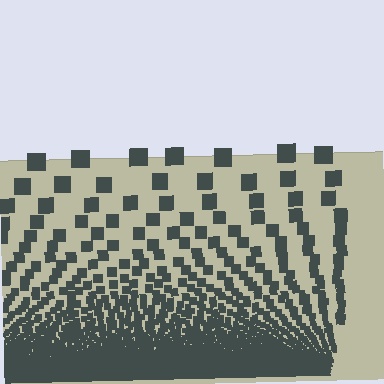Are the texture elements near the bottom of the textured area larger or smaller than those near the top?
Smaller. The gradient is inverted — elements near the bottom are smaller and denser.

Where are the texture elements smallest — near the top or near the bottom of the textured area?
Near the bottom.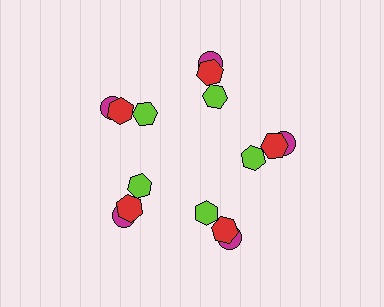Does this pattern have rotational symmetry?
Yes, this pattern has 5-fold rotational symmetry. It looks the same after rotating 72 degrees around the center.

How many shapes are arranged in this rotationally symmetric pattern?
There are 15 shapes, arranged in 5 groups of 3.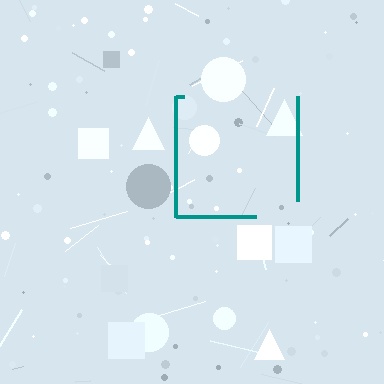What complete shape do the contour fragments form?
The contour fragments form a square.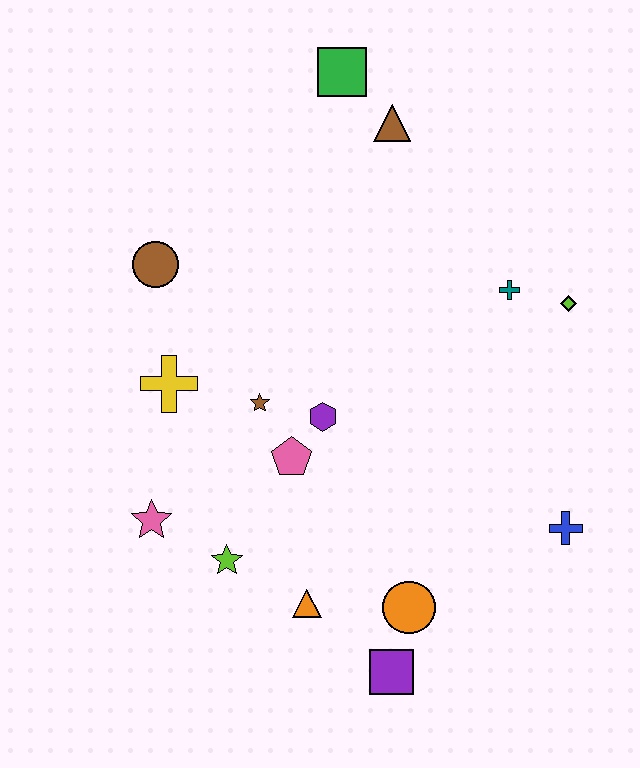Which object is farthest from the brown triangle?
The purple square is farthest from the brown triangle.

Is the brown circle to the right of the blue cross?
No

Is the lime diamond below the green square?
Yes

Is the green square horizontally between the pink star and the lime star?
No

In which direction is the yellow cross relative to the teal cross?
The yellow cross is to the left of the teal cross.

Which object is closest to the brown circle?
The yellow cross is closest to the brown circle.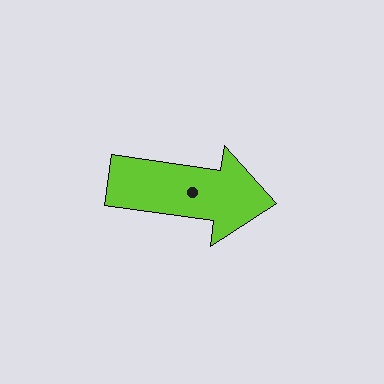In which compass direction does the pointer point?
East.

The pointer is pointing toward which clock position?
Roughly 3 o'clock.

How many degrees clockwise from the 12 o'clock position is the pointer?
Approximately 98 degrees.